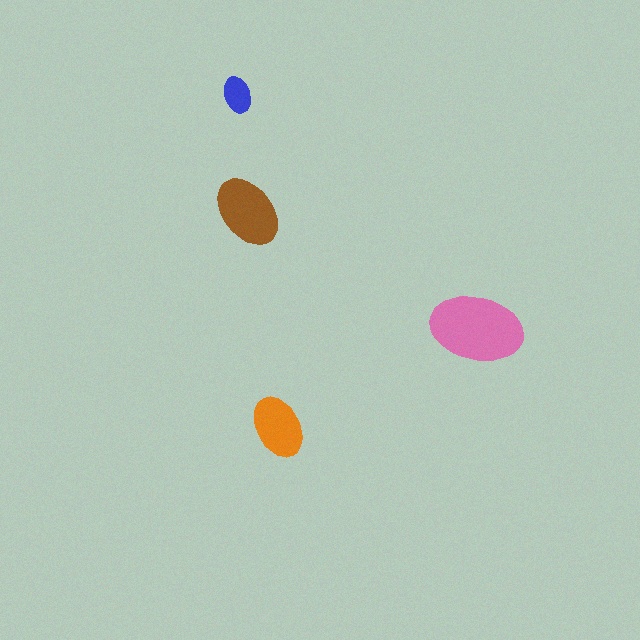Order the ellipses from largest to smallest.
the pink one, the brown one, the orange one, the blue one.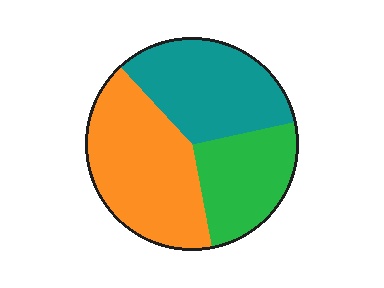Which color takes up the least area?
Green, at roughly 25%.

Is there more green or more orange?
Orange.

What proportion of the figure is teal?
Teal takes up about one third (1/3) of the figure.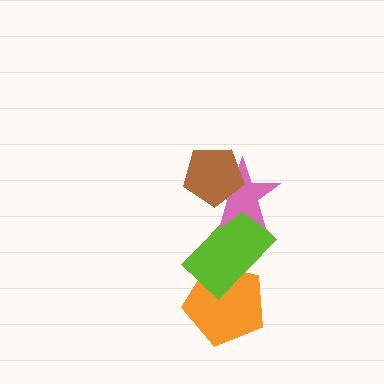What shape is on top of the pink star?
The brown pentagon is on top of the pink star.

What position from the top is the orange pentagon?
The orange pentagon is 4th from the top.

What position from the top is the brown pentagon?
The brown pentagon is 1st from the top.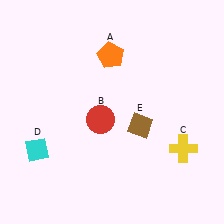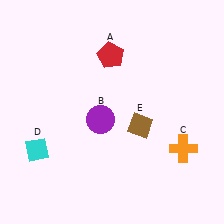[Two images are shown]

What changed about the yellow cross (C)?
In Image 1, C is yellow. In Image 2, it changed to orange.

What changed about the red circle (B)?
In Image 1, B is red. In Image 2, it changed to purple.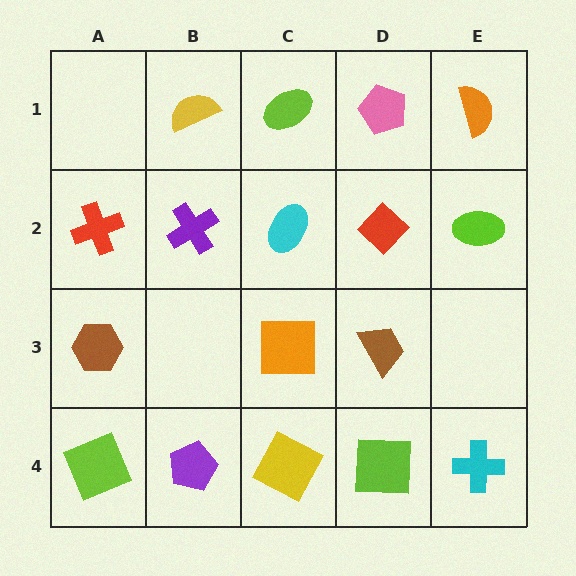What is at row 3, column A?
A brown hexagon.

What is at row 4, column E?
A cyan cross.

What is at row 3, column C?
An orange square.